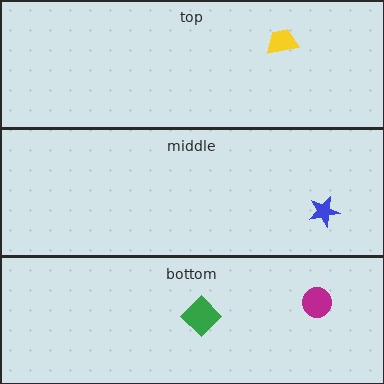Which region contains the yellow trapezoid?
The top region.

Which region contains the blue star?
The middle region.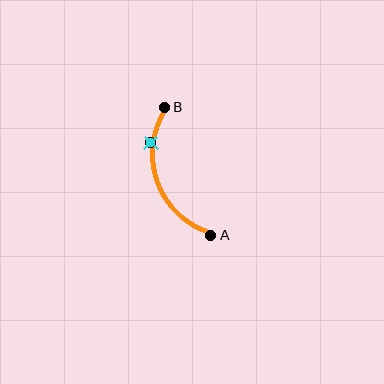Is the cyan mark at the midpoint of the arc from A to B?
No. The cyan mark lies on the arc but is closer to endpoint B. The arc midpoint would be at the point on the curve equidistant along the arc from both A and B.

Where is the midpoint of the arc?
The arc midpoint is the point on the curve farthest from the straight line joining A and B. It sits to the left of that line.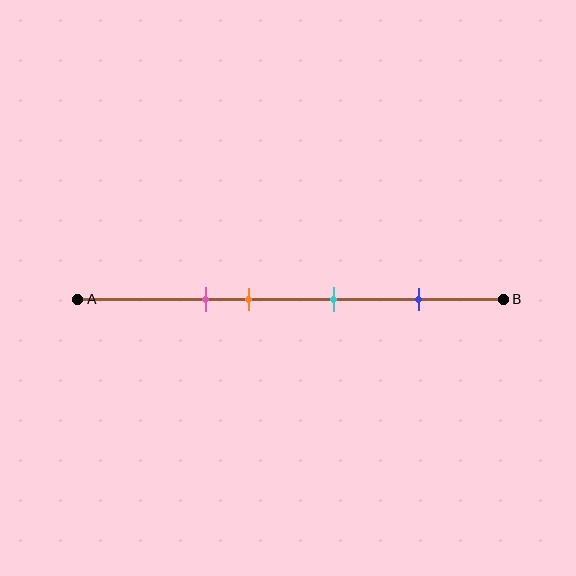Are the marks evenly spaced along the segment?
No, the marks are not evenly spaced.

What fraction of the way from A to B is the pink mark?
The pink mark is approximately 30% (0.3) of the way from A to B.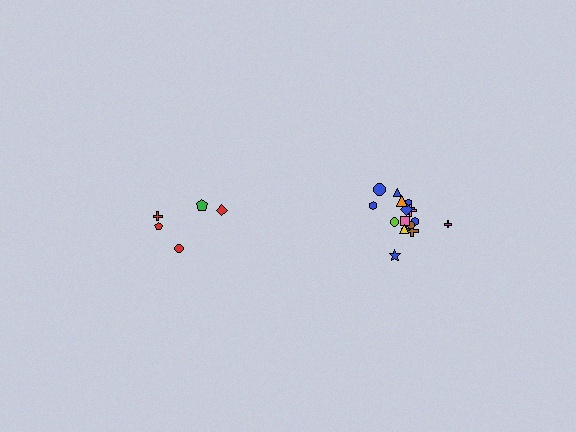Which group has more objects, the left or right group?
The right group.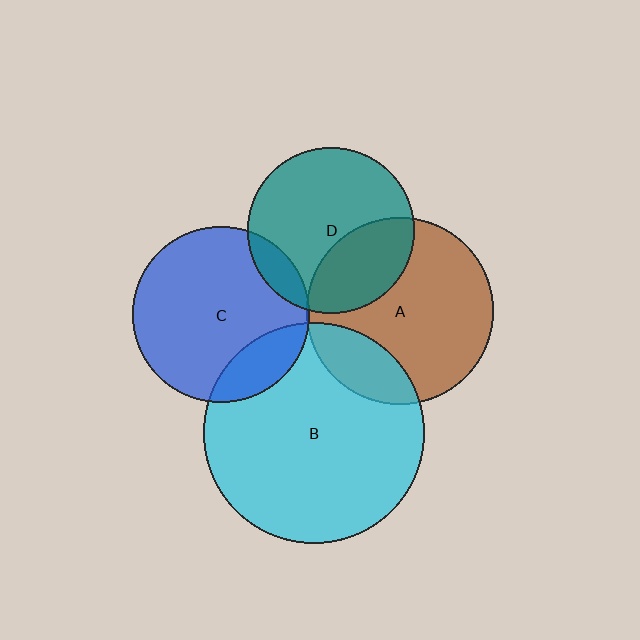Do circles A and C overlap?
Yes.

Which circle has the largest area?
Circle B (cyan).